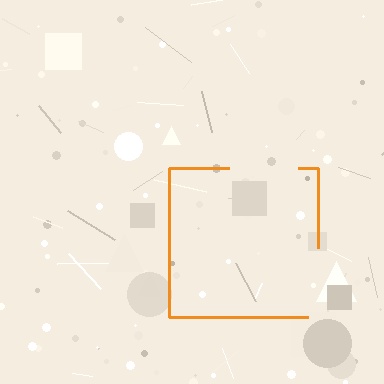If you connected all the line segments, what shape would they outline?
They would outline a square.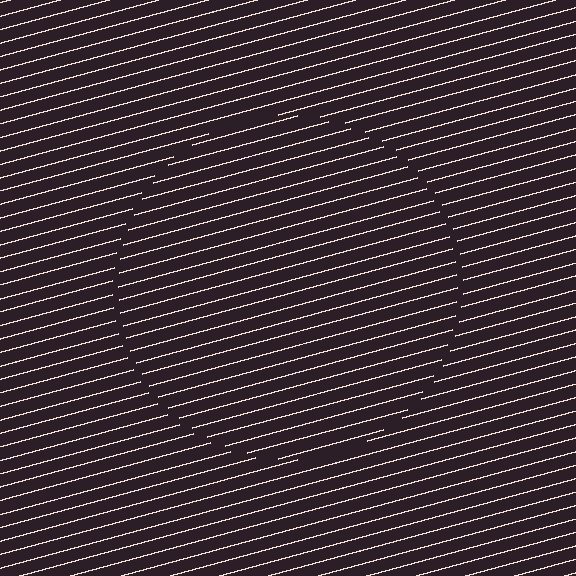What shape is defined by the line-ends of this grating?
An illusory circle. The interior of the shape contains the same grating, shifted by half a period — the contour is defined by the phase discontinuity where line-ends from the inner and outer gratings abut.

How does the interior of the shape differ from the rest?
The interior of the shape contains the same grating, shifted by half a period — the contour is defined by the phase discontinuity where line-ends from the inner and outer gratings abut.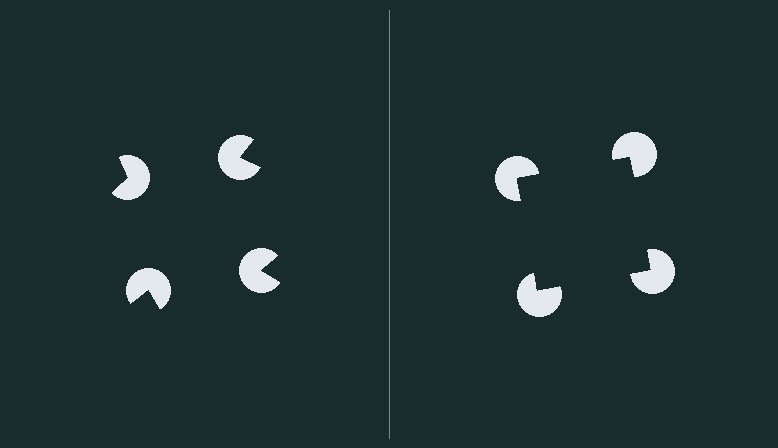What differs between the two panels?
The pac-man discs are positioned identically on both sides; only the wedge orientations differ. On the right they align to a square; on the left they are misaligned.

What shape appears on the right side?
An illusory square.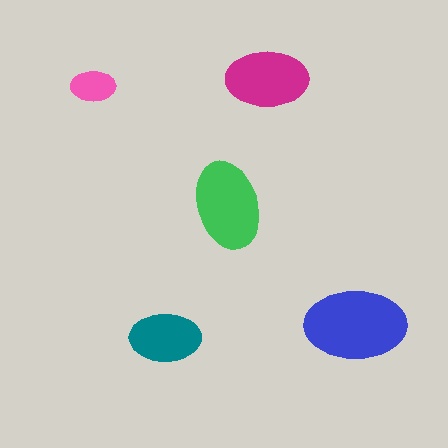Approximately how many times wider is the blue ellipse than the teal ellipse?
About 1.5 times wider.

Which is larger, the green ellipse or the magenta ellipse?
The green one.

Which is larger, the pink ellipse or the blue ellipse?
The blue one.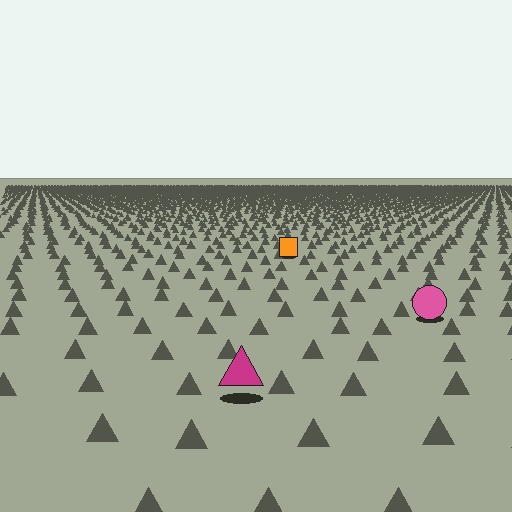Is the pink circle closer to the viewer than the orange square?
Yes. The pink circle is closer — you can tell from the texture gradient: the ground texture is coarser near it.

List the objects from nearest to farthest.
From nearest to farthest: the magenta triangle, the pink circle, the orange square.